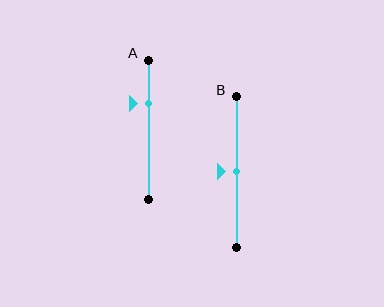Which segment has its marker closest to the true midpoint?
Segment B has its marker closest to the true midpoint.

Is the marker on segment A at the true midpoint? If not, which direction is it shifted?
No, the marker on segment A is shifted upward by about 19% of the segment length.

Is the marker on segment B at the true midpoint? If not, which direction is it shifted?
Yes, the marker on segment B is at the true midpoint.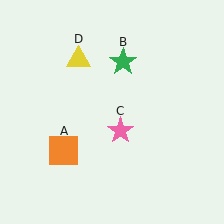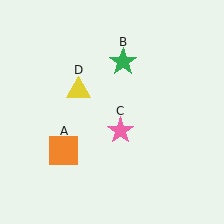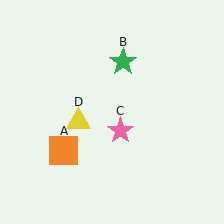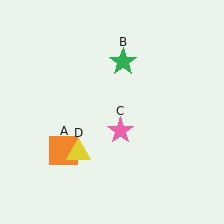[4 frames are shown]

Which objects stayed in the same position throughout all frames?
Orange square (object A) and green star (object B) and pink star (object C) remained stationary.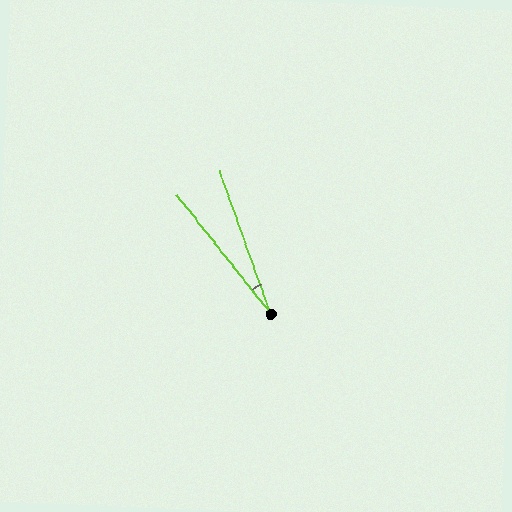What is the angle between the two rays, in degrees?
Approximately 19 degrees.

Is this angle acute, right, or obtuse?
It is acute.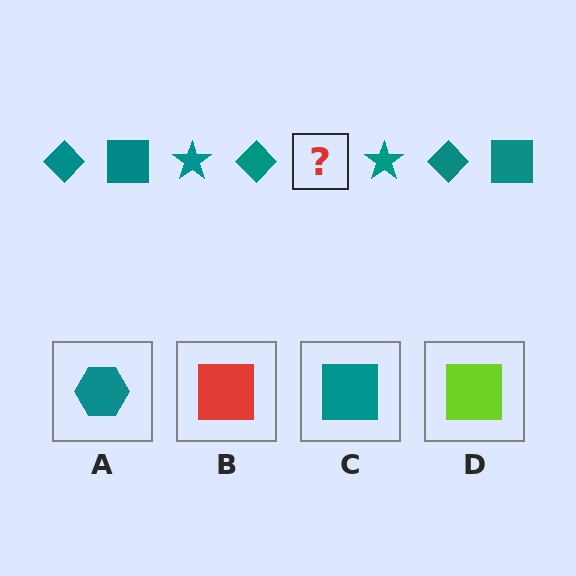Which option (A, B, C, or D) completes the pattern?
C.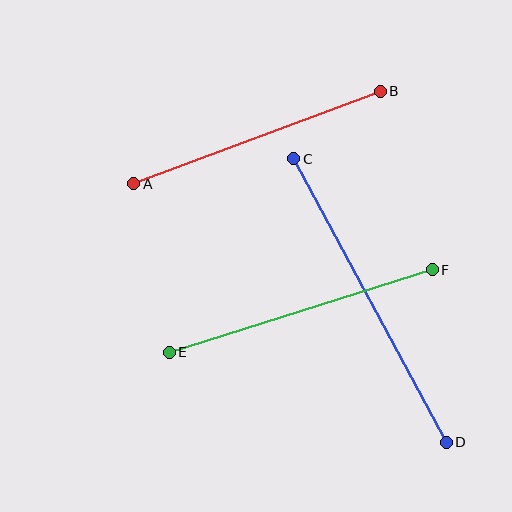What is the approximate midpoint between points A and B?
The midpoint is at approximately (257, 137) pixels.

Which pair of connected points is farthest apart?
Points C and D are farthest apart.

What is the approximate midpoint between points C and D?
The midpoint is at approximately (370, 301) pixels.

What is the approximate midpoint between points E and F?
The midpoint is at approximately (301, 311) pixels.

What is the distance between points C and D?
The distance is approximately 322 pixels.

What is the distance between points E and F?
The distance is approximately 276 pixels.